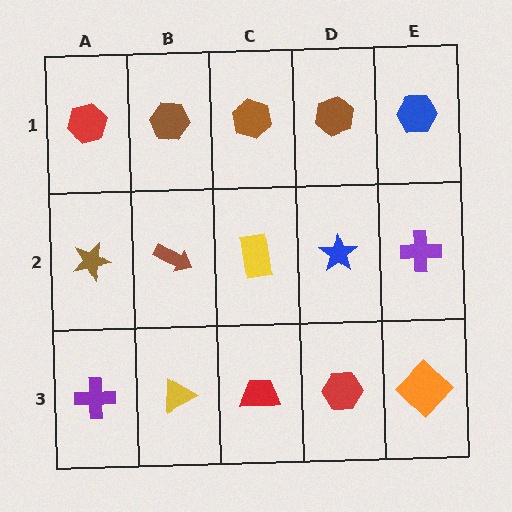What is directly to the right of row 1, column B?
A brown hexagon.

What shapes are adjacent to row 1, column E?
A purple cross (row 2, column E), a brown hexagon (row 1, column D).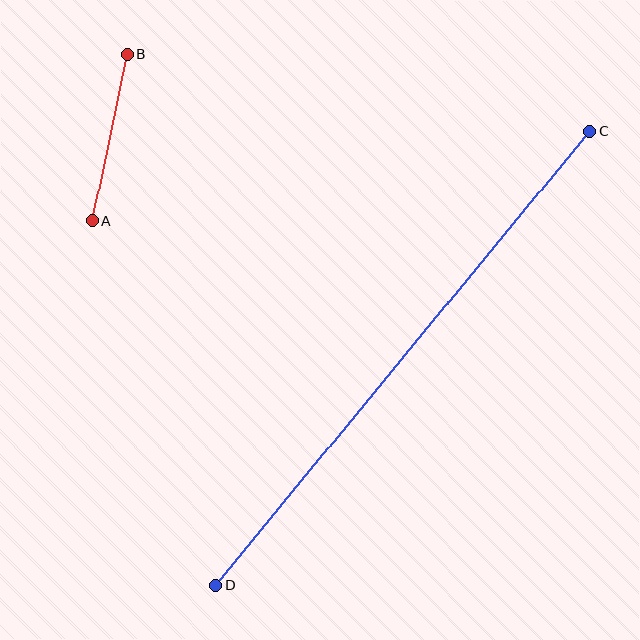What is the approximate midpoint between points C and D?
The midpoint is at approximately (403, 358) pixels.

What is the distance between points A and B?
The distance is approximately 170 pixels.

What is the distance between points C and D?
The distance is approximately 588 pixels.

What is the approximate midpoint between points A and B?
The midpoint is at approximately (110, 138) pixels.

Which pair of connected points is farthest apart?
Points C and D are farthest apart.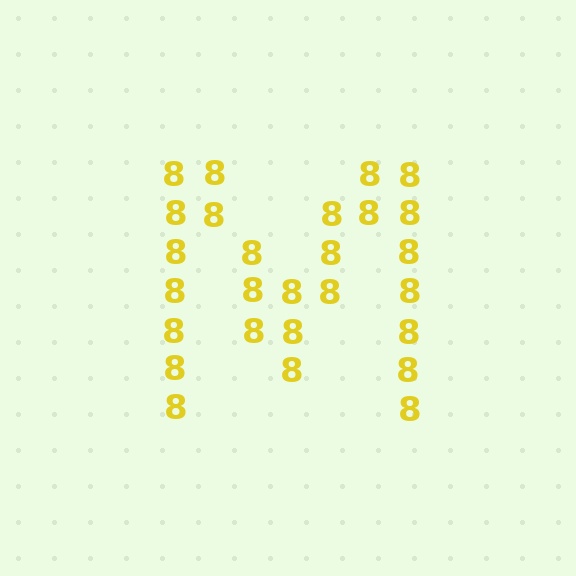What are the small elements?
The small elements are digit 8's.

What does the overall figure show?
The overall figure shows the letter M.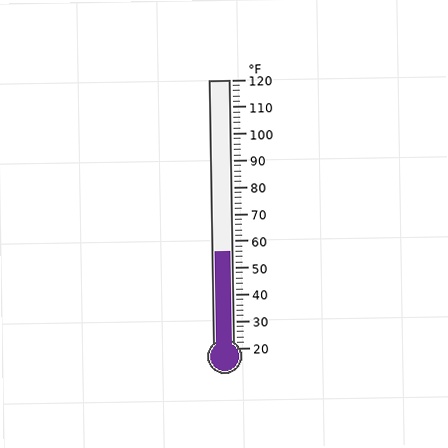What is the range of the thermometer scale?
The thermometer scale ranges from 20°F to 120°F.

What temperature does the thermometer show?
The thermometer shows approximately 56°F.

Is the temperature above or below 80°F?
The temperature is below 80°F.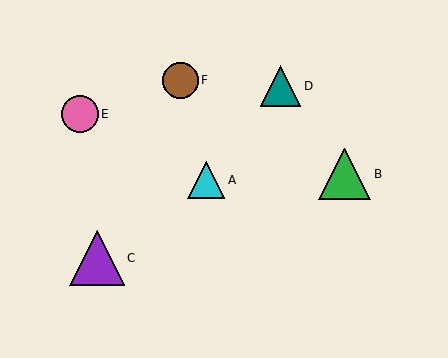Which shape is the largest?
The purple triangle (labeled C) is the largest.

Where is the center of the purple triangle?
The center of the purple triangle is at (97, 258).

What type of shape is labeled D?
Shape D is a teal triangle.